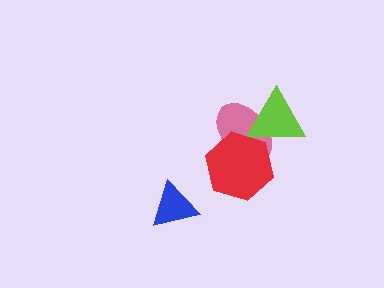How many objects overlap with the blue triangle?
0 objects overlap with the blue triangle.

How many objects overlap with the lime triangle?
2 objects overlap with the lime triangle.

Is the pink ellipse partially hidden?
Yes, it is partially covered by another shape.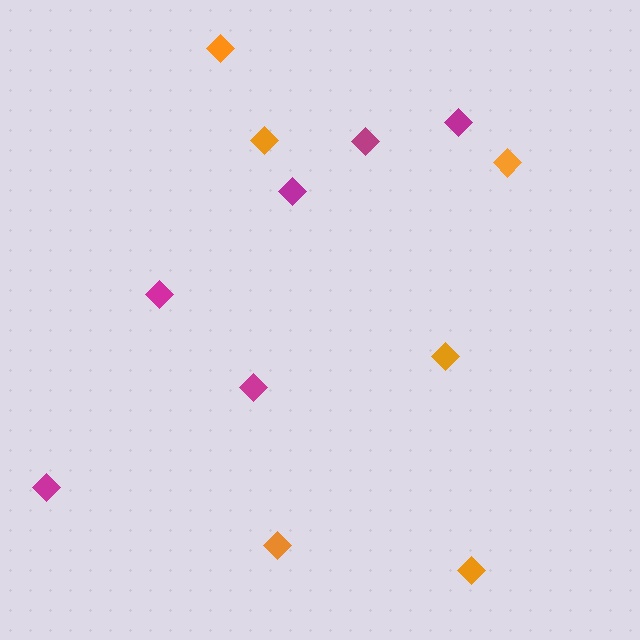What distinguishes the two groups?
There are 2 groups: one group of orange diamonds (6) and one group of magenta diamonds (6).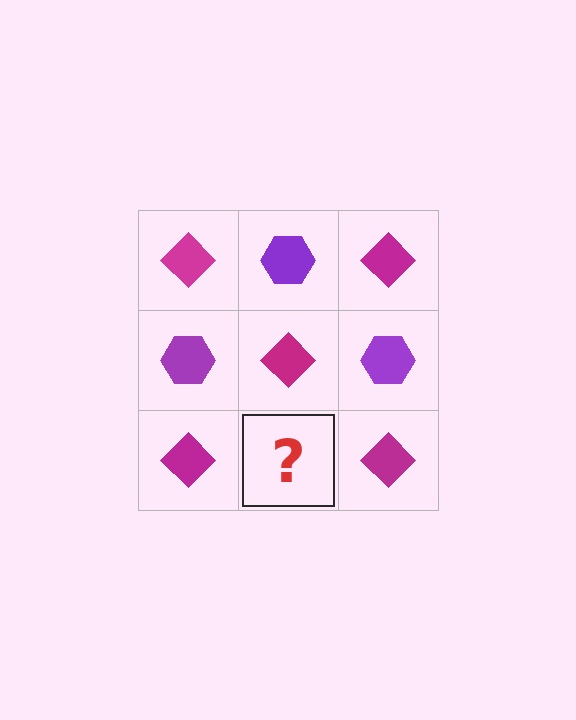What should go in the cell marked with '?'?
The missing cell should contain a purple hexagon.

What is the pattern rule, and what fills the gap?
The rule is that it alternates magenta diamond and purple hexagon in a checkerboard pattern. The gap should be filled with a purple hexagon.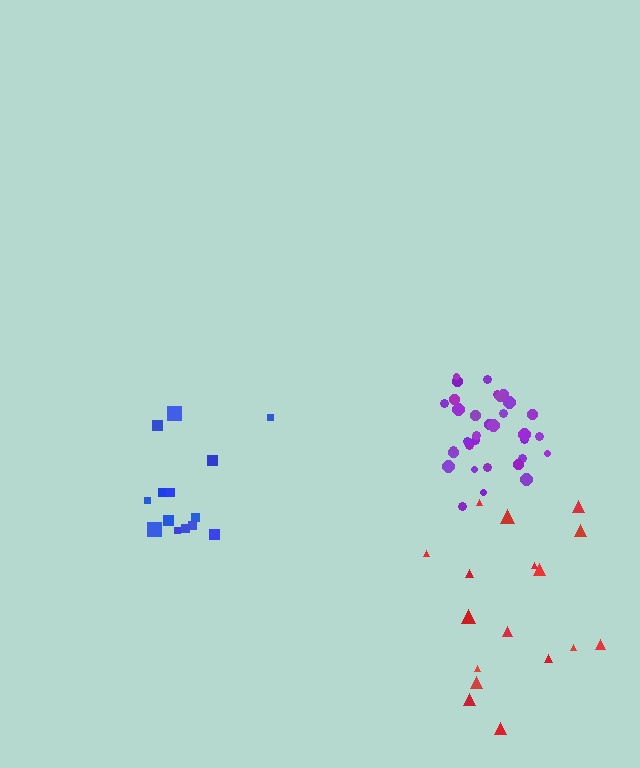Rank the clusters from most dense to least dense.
purple, blue, red.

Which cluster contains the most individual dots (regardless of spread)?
Purple (35).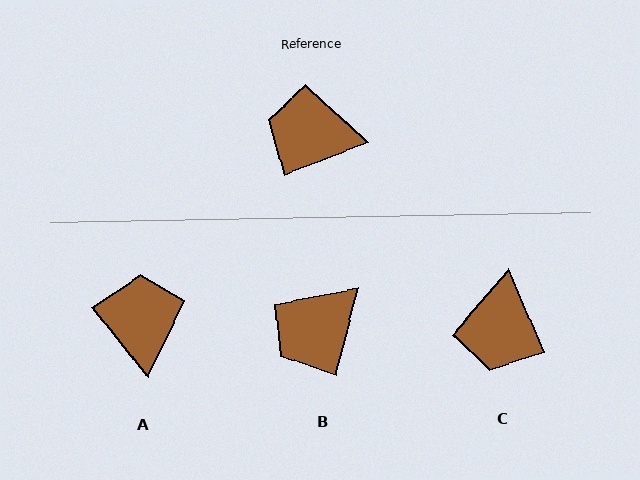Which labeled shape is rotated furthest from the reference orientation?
C, about 92 degrees away.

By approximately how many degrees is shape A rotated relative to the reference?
Approximately 73 degrees clockwise.